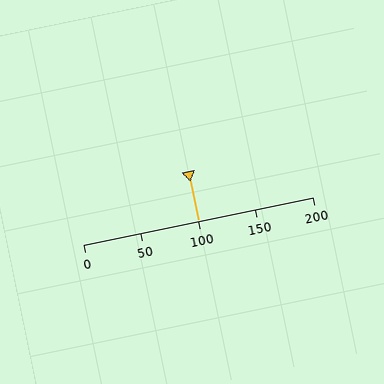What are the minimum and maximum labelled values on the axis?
The axis runs from 0 to 200.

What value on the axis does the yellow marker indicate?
The marker indicates approximately 100.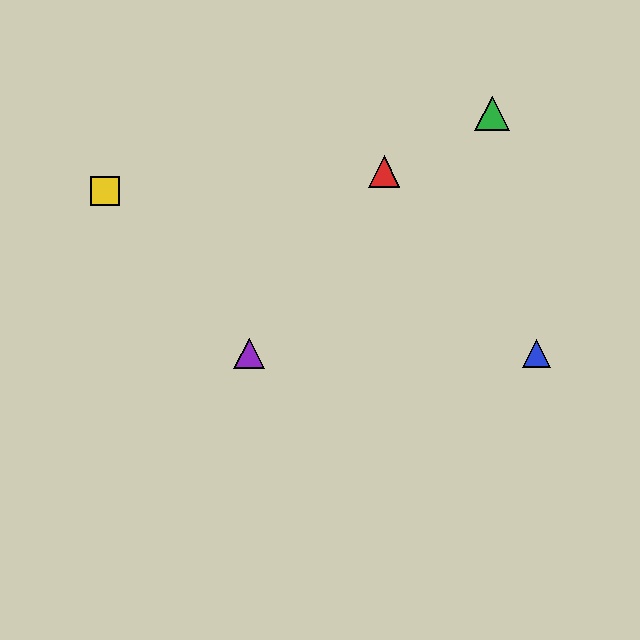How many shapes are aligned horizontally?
2 shapes (the blue triangle, the purple triangle) are aligned horizontally.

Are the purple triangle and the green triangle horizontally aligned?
No, the purple triangle is at y≈354 and the green triangle is at y≈113.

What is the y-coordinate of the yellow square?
The yellow square is at y≈191.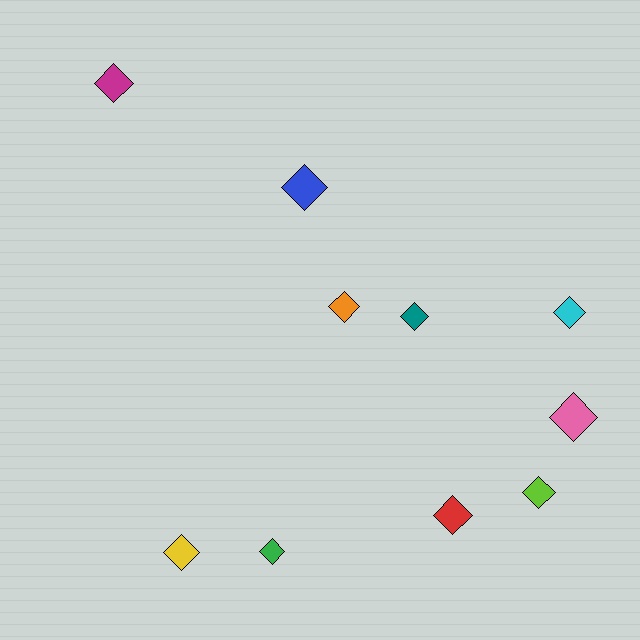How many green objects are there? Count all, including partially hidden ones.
There is 1 green object.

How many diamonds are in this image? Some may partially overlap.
There are 10 diamonds.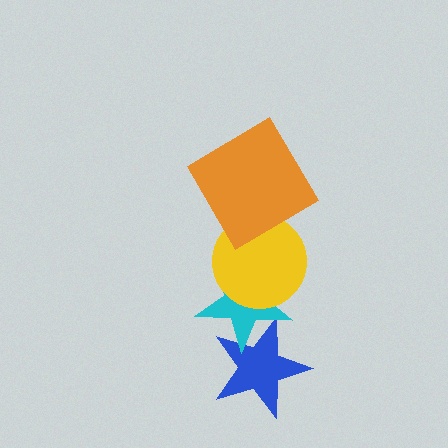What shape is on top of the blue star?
The cyan star is on top of the blue star.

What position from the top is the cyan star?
The cyan star is 3rd from the top.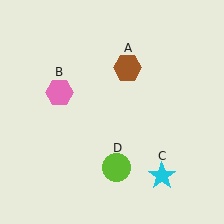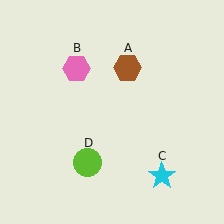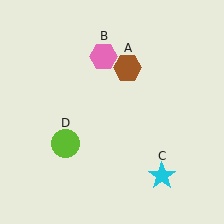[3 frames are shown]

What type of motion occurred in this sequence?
The pink hexagon (object B), lime circle (object D) rotated clockwise around the center of the scene.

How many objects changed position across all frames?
2 objects changed position: pink hexagon (object B), lime circle (object D).